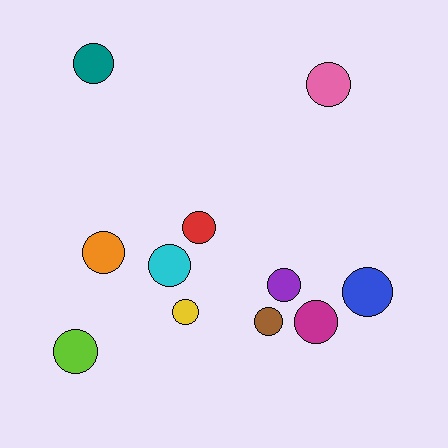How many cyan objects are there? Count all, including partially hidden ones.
There is 1 cyan object.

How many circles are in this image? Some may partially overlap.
There are 11 circles.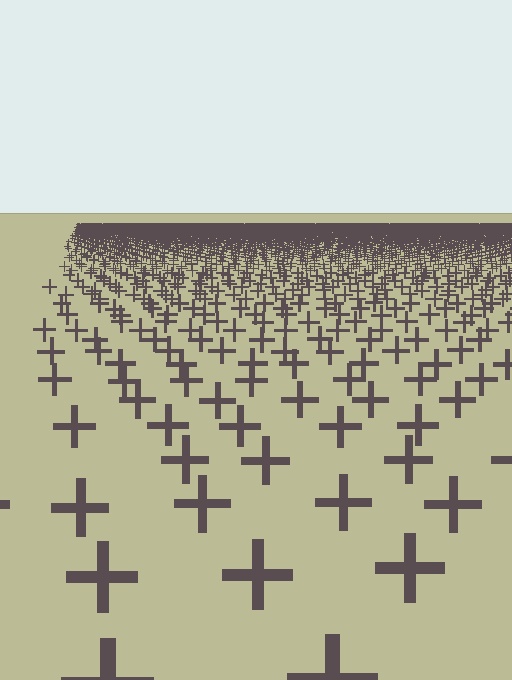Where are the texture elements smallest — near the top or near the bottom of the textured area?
Near the top.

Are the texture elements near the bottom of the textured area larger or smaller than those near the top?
Larger. Near the bottom, elements are closer to the viewer and appear at a bigger on-screen size.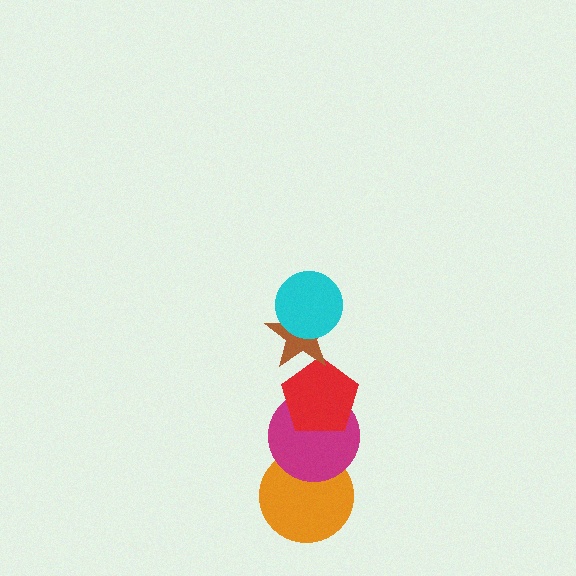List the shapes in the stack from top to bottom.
From top to bottom: the cyan circle, the brown star, the red pentagon, the magenta circle, the orange circle.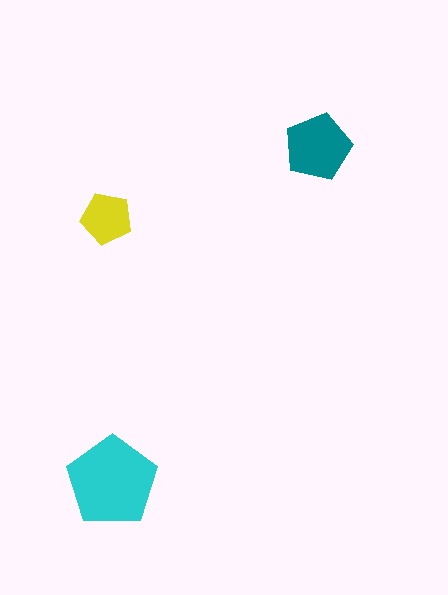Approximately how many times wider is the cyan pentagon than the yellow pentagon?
About 1.5 times wider.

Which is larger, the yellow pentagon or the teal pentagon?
The teal one.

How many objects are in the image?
There are 3 objects in the image.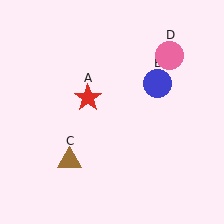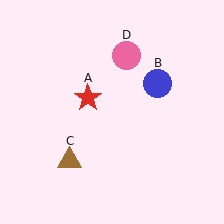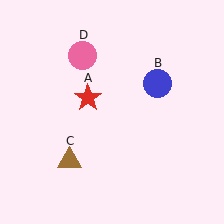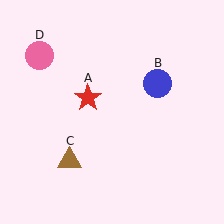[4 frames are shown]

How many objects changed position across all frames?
1 object changed position: pink circle (object D).